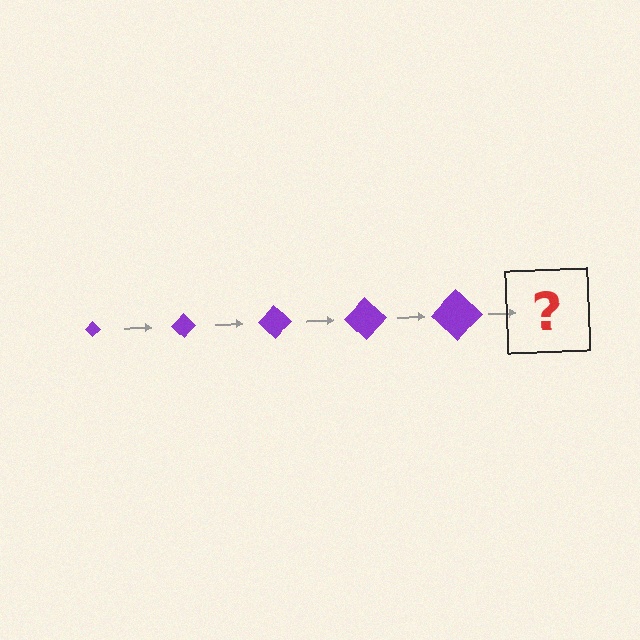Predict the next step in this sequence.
The next step is a purple diamond, larger than the previous one.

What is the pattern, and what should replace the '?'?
The pattern is that the diamond gets progressively larger each step. The '?' should be a purple diamond, larger than the previous one.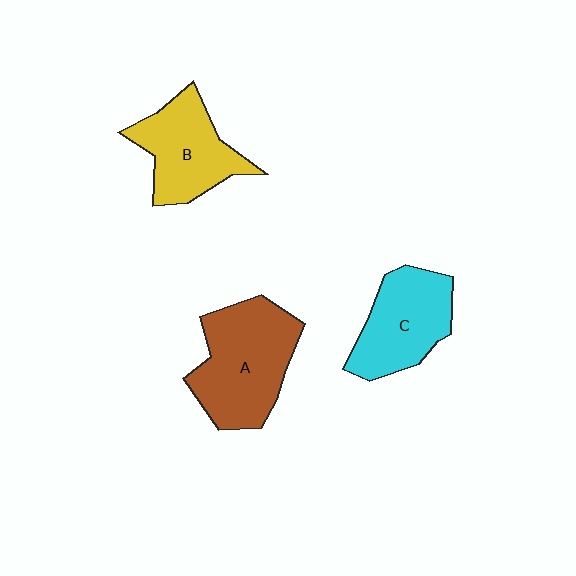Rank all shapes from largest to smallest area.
From largest to smallest: A (brown), C (cyan), B (yellow).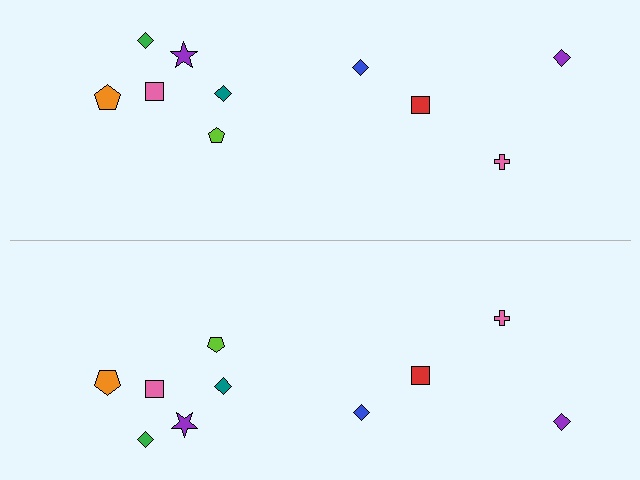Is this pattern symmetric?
Yes, this pattern has bilateral (reflection) symmetry.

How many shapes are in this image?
There are 20 shapes in this image.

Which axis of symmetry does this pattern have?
The pattern has a horizontal axis of symmetry running through the center of the image.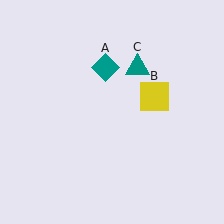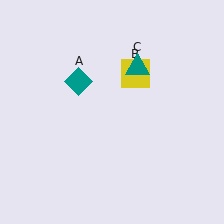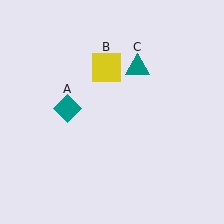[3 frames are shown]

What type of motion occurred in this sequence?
The teal diamond (object A), yellow square (object B) rotated counterclockwise around the center of the scene.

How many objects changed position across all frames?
2 objects changed position: teal diamond (object A), yellow square (object B).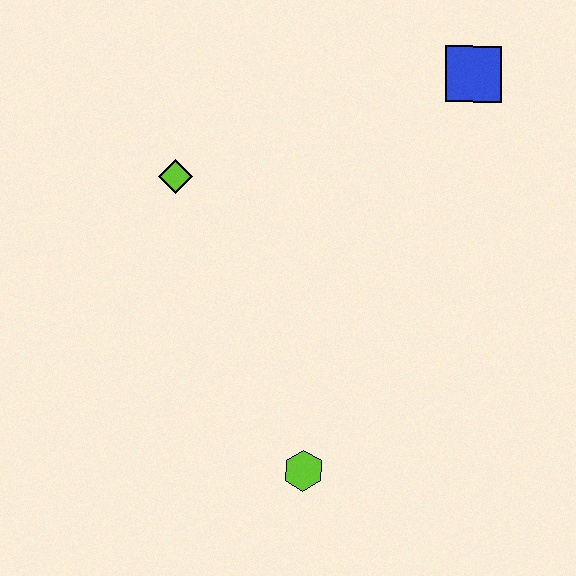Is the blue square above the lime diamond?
Yes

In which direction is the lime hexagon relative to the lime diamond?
The lime hexagon is below the lime diamond.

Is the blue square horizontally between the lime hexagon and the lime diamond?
No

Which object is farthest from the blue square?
The lime hexagon is farthest from the blue square.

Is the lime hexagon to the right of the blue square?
No